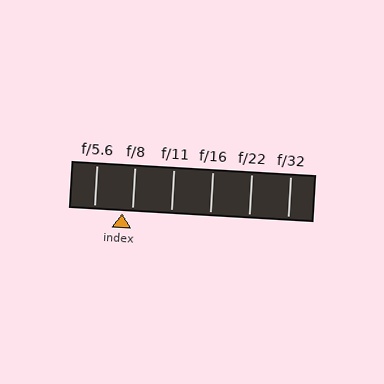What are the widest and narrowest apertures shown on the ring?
The widest aperture shown is f/5.6 and the narrowest is f/32.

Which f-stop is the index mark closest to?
The index mark is closest to f/8.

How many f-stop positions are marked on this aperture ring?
There are 6 f-stop positions marked.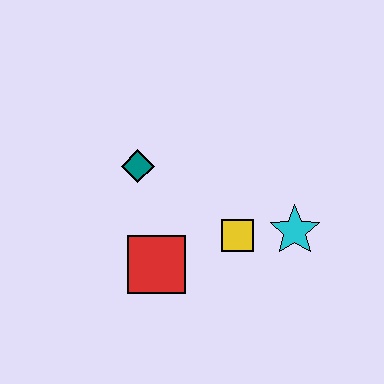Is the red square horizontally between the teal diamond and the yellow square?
Yes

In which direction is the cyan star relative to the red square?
The cyan star is to the right of the red square.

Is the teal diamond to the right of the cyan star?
No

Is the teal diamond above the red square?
Yes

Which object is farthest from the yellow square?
The teal diamond is farthest from the yellow square.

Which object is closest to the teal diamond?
The red square is closest to the teal diamond.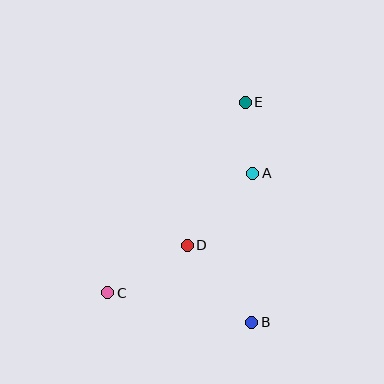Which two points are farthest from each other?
Points C and E are farthest from each other.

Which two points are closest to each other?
Points A and E are closest to each other.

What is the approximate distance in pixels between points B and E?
The distance between B and E is approximately 220 pixels.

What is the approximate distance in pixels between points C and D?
The distance between C and D is approximately 93 pixels.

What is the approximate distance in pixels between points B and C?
The distance between B and C is approximately 147 pixels.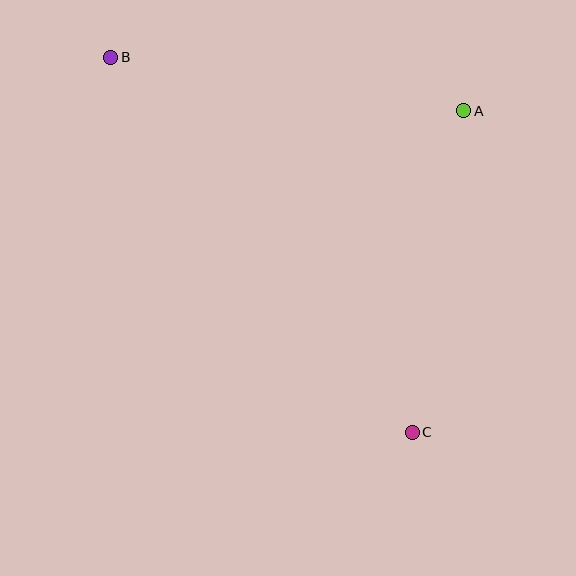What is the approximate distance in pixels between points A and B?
The distance between A and B is approximately 357 pixels.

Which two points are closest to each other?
Points A and C are closest to each other.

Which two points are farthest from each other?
Points B and C are farthest from each other.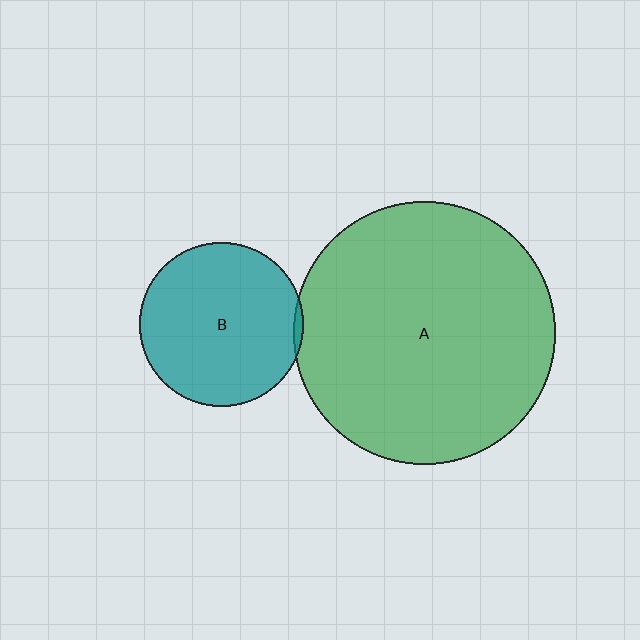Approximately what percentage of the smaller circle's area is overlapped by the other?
Approximately 5%.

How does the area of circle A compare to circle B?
Approximately 2.6 times.